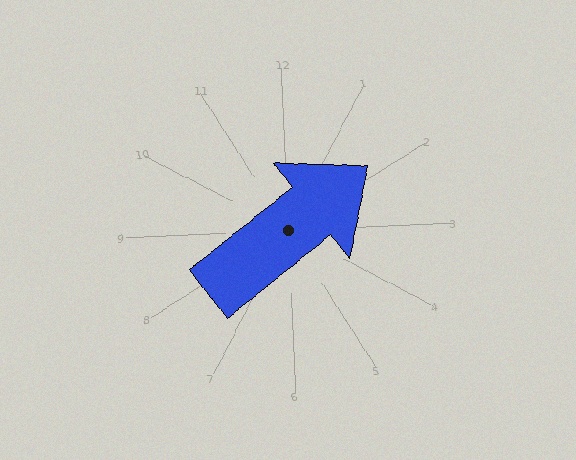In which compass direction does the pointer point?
Northeast.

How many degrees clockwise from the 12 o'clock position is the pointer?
Approximately 54 degrees.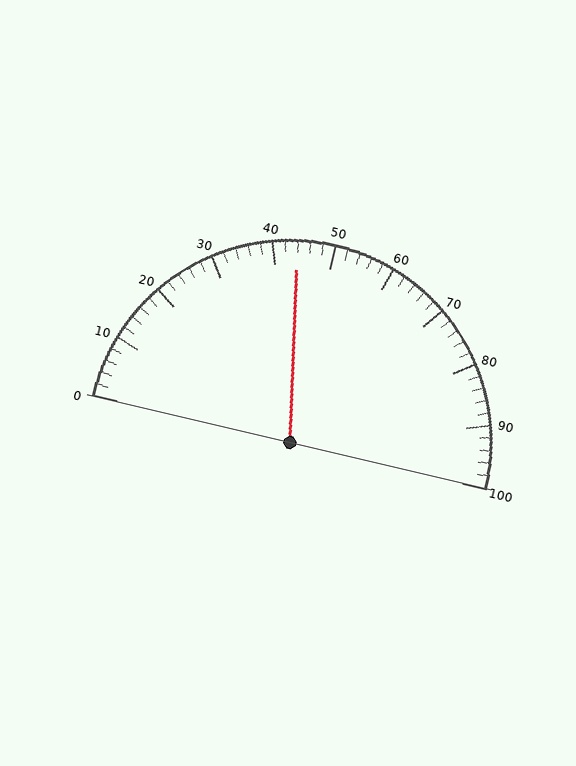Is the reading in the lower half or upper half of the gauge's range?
The reading is in the lower half of the range (0 to 100).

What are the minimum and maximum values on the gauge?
The gauge ranges from 0 to 100.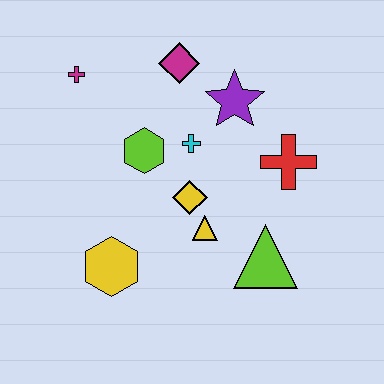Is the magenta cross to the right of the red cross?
No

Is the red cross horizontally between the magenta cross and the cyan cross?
No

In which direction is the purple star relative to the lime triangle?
The purple star is above the lime triangle.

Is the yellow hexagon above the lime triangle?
No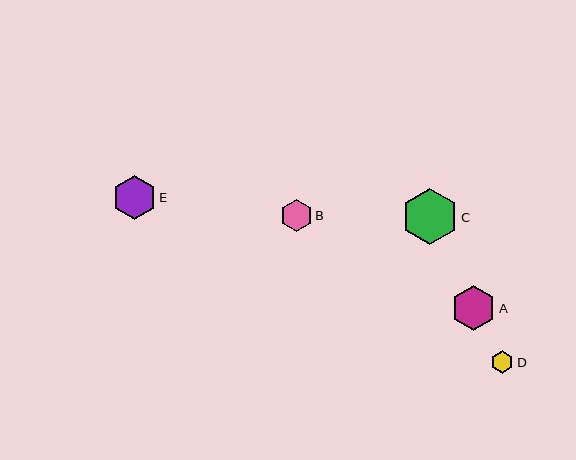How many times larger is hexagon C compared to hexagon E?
Hexagon C is approximately 1.3 times the size of hexagon E.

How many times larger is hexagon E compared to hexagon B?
Hexagon E is approximately 1.3 times the size of hexagon B.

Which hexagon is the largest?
Hexagon C is the largest with a size of approximately 56 pixels.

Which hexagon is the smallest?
Hexagon D is the smallest with a size of approximately 23 pixels.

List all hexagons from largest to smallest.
From largest to smallest: C, A, E, B, D.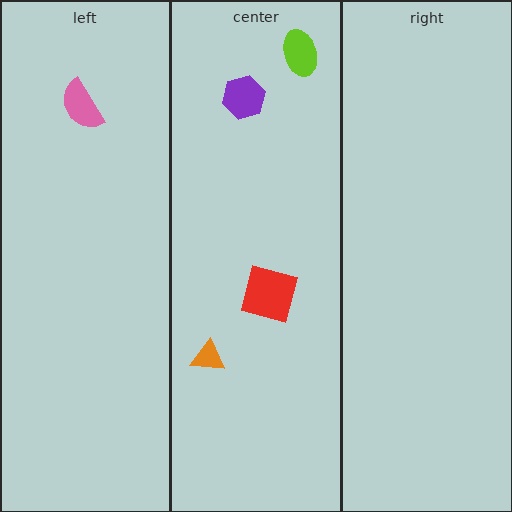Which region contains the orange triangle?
The center region.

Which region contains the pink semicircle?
The left region.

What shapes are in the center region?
The orange triangle, the lime ellipse, the red square, the purple hexagon.